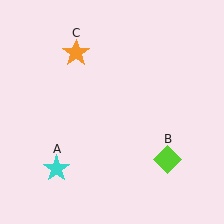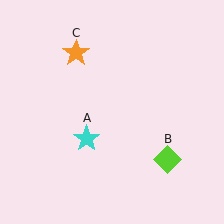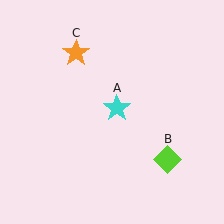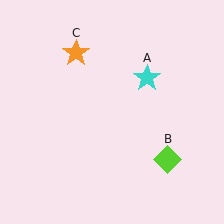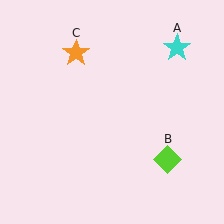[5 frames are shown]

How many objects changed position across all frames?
1 object changed position: cyan star (object A).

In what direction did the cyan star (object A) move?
The cyan star (object A) moved up and to the right.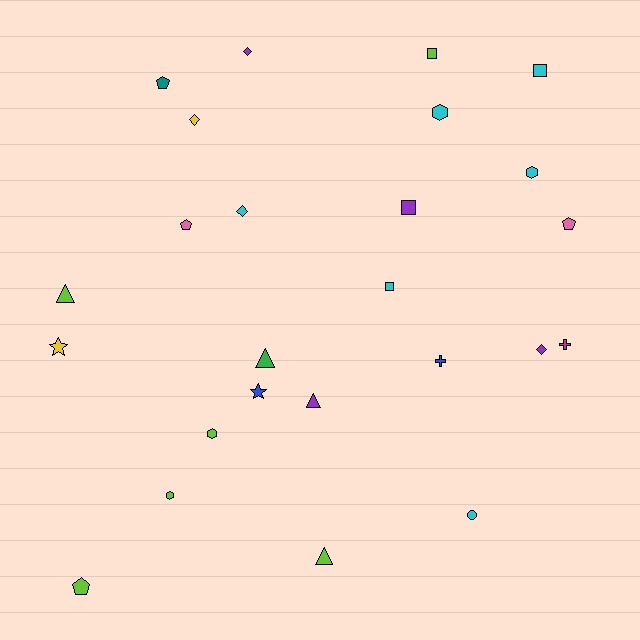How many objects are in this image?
There are 25 objects.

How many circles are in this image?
There is 1 circle.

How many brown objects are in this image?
There are no brown objects.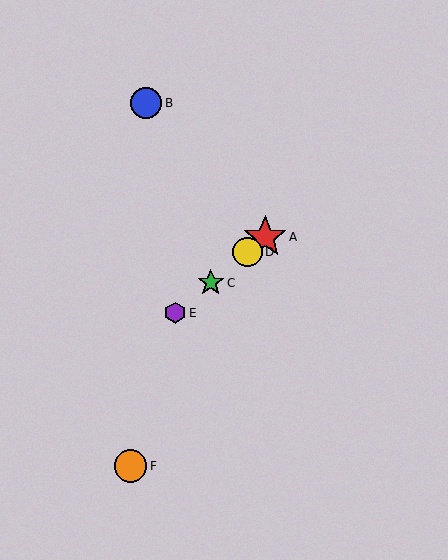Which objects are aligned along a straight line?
Objects A, C, D, E are aligned along a straight line.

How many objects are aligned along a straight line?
4 objects (A, C, D, E) are aligned along a straight line.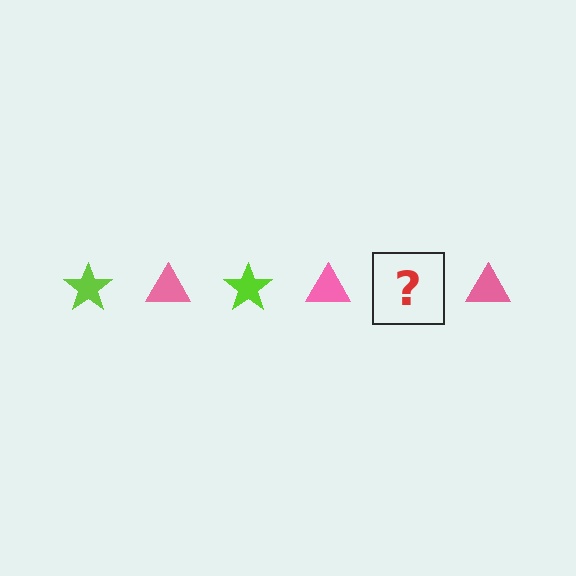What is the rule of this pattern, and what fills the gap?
The rule is that the pattern alternates between lime star and pink triangle. The gap should be filled with a lime star.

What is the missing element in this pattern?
The missing element is a lime star.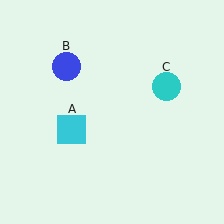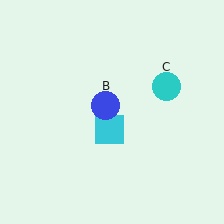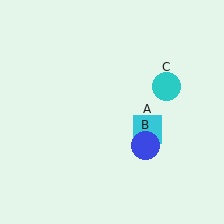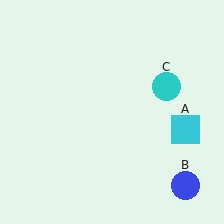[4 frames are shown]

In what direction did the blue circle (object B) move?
The blue circle (object B) moved down and to the right.